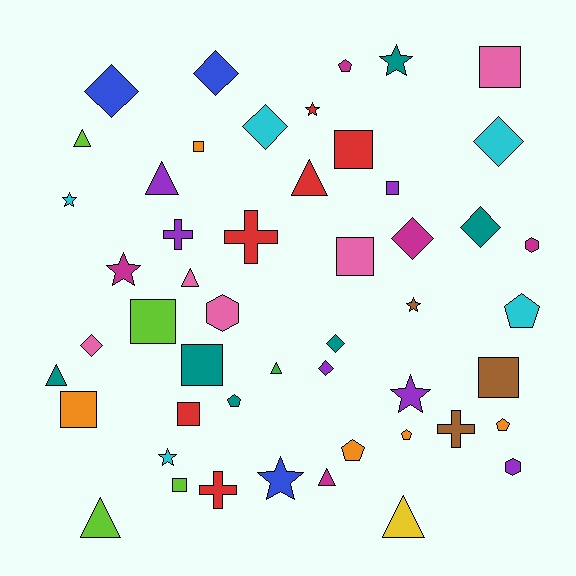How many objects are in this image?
There are 50 objects.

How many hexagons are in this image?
There are 3 hexagons.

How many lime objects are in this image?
There are 4 lime objects.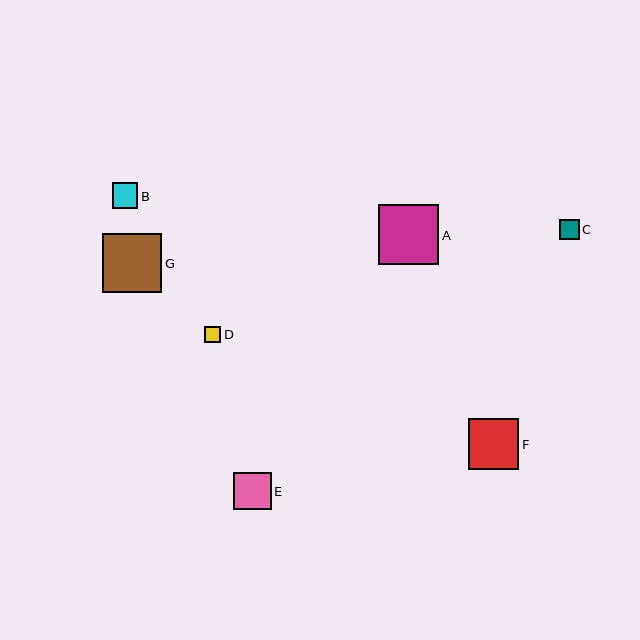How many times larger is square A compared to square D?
Square A is approximately 3.7 times the size of square D.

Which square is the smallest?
Square D is the smallest with a size of approximately 16 pixels.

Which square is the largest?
Square A is the largest with a size of approximately 60 pixels.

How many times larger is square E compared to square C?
Square E is approximately 1.9 times the size of square C.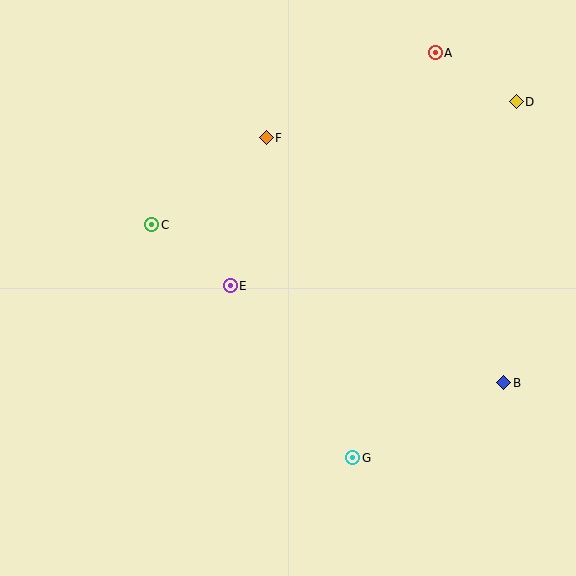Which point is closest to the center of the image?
Point E at (230, 286) is closest to the center.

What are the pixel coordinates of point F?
Point F is at (266, 138).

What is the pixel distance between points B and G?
The distance between B and G is 169 pixels.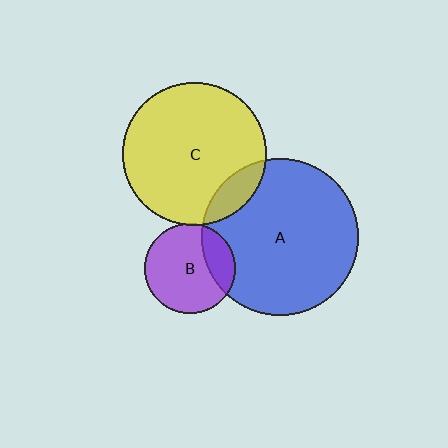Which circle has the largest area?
Circle A (blue).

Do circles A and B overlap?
Yes.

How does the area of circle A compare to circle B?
Approximately 3.0 times.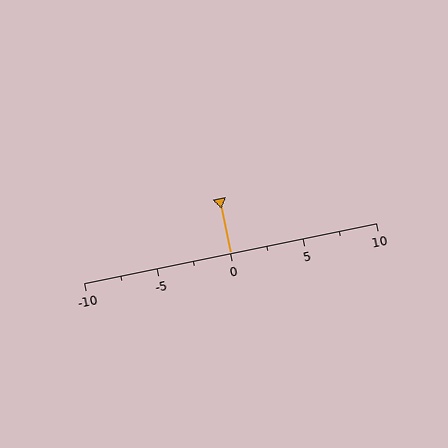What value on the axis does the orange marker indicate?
The marker indicates approximately 0.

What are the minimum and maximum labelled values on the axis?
The axis runs from -10 to 10.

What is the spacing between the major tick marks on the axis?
The major ticks are spaced 5 apart.